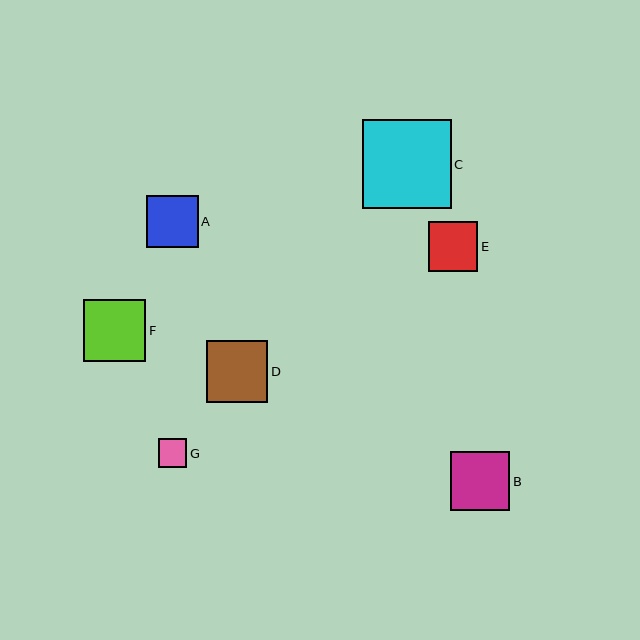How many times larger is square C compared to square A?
Square C is approximately 1.7 times the size of square A.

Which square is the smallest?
Square G is the smallest with a size of approximately 28 pixels.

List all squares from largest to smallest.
From largest to smallest: C, F, D, B, A, E, G.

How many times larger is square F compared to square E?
Square F is approximately 1.3 times the size of square E.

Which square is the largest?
Square C is the largest with a size of approximately 89 pixels.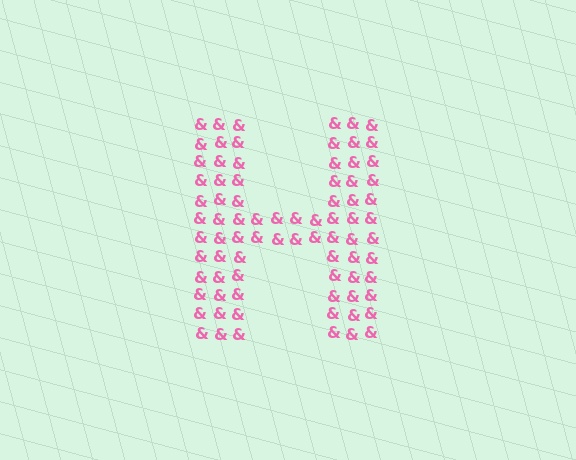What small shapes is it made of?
It is made of small ampersands.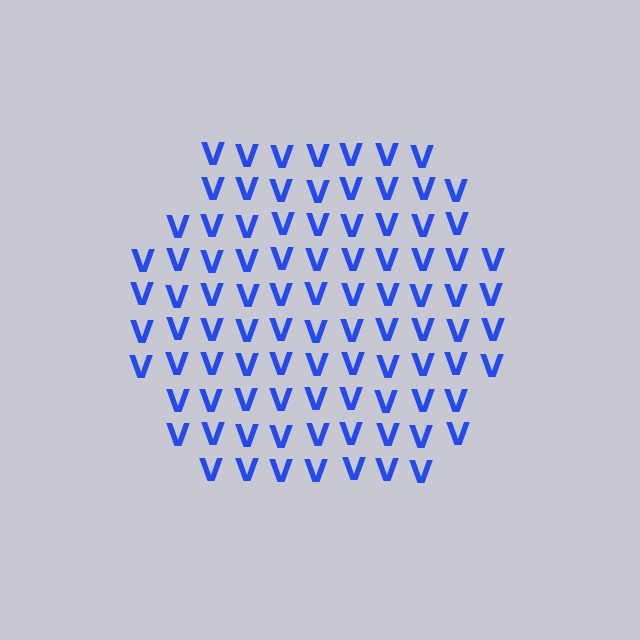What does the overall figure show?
The overall figure shows a hexagon.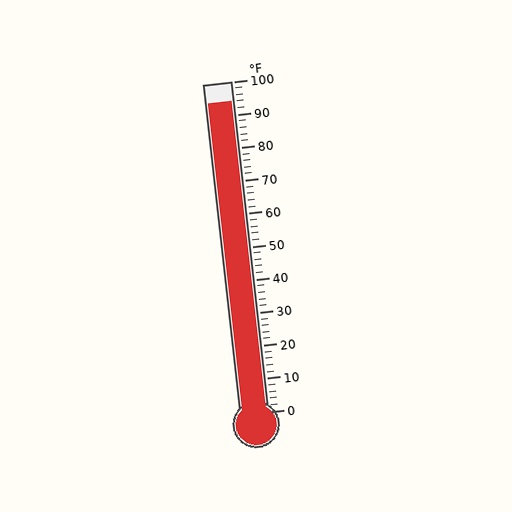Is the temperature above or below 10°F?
The temperature is above 10°F.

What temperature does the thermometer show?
The thermometer shows approximately 94°F.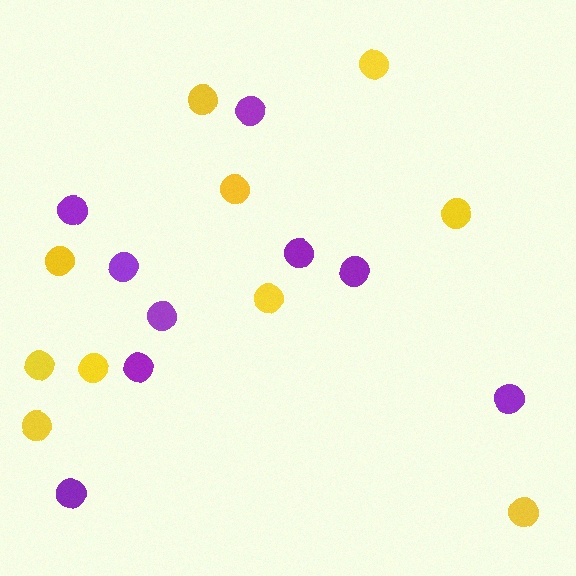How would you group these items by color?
There are 2 groups: one group of yellow circles (10) and one group of purple circles (9).